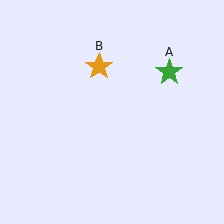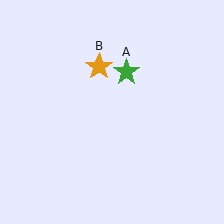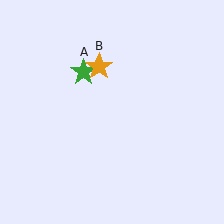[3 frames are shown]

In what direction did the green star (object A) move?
The green star (object A) moved left.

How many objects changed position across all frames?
1 object changed position: green star (object A).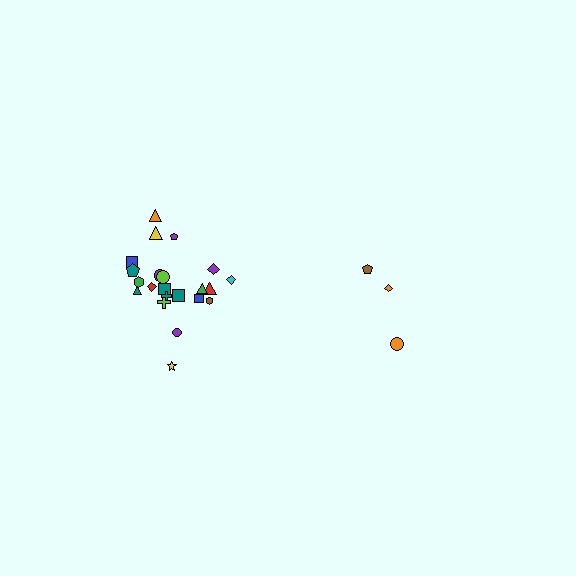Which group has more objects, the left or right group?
The left group.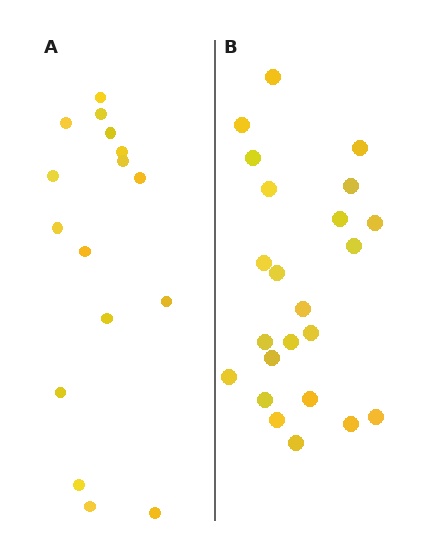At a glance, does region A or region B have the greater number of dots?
Region B (the right region) has more dots.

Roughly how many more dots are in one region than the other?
Region B has roughly 8 or so more dots than region A.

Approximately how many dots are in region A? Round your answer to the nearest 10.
About 20 dots. (The exact count is 16, which rounds to 20.)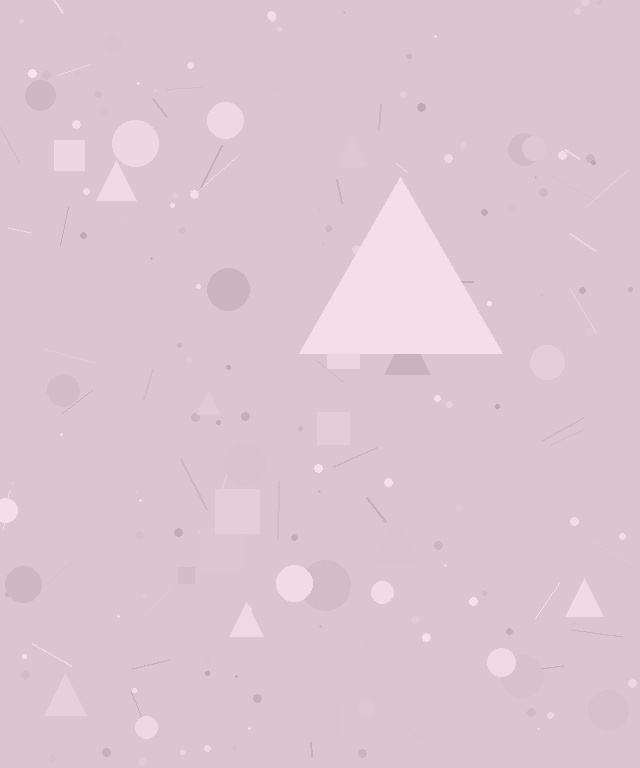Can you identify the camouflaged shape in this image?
The camouflaged shape is a triangle.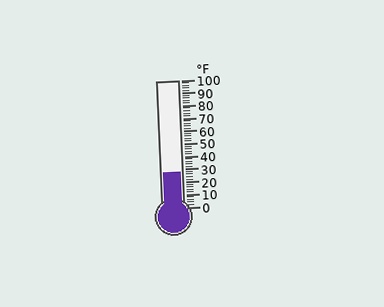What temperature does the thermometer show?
The thermometer shows approximately 28°F.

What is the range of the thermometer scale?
The thermometer scale ranges from 0°F to 100°F.